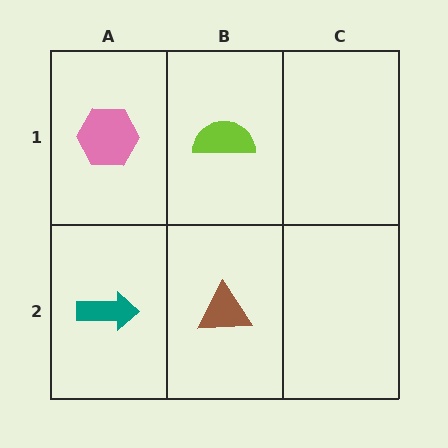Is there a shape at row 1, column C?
No, that cell is empty.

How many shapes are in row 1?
2 shapes.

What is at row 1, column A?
A pink hexagon.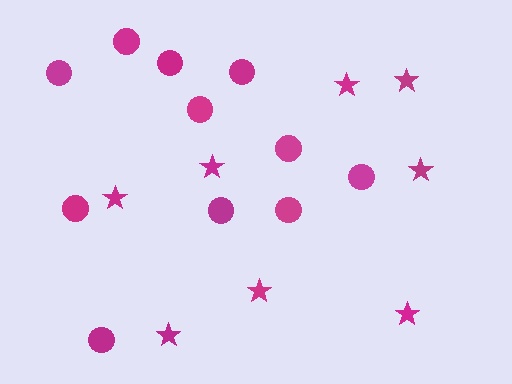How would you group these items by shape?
There are 2 groups: one group of circles (11) and one group of stars (8).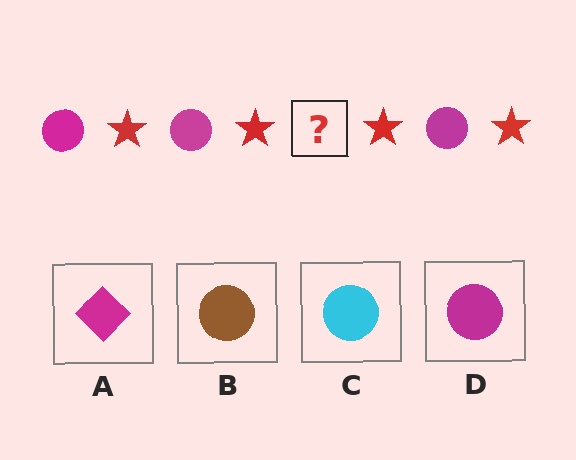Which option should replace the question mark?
Option D.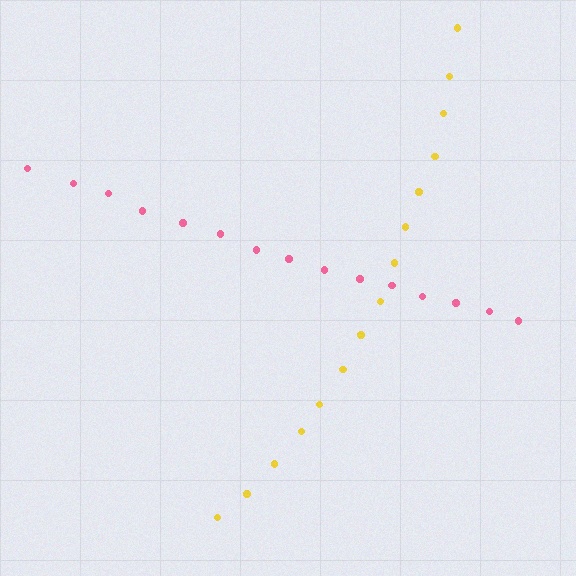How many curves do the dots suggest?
There are 2 distinct paths.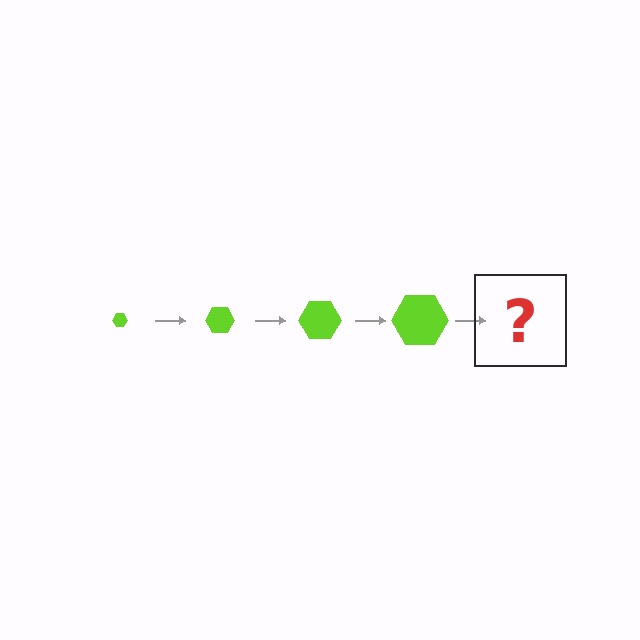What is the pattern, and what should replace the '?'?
The pattern is that the hexagon gets progressively larger each step. The '?' should be a lime hexagon, larger than the previous one.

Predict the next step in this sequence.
The next step is a lime hexagon, larger than the previous one.